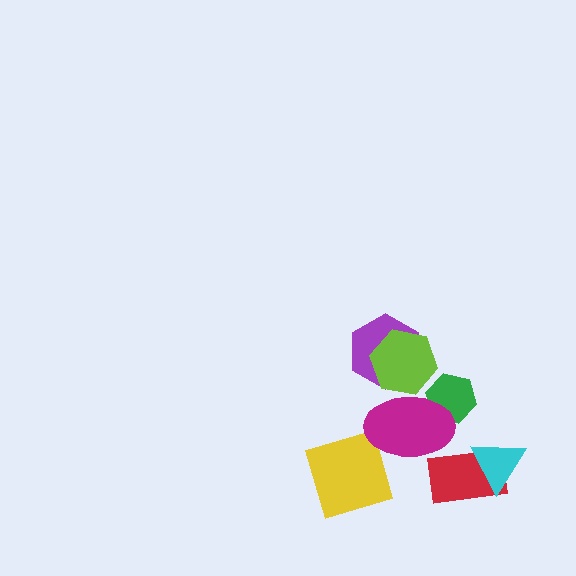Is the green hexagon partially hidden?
Yes, it is partially covered by another shape.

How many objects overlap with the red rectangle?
1 object overlaps with the red rectangle.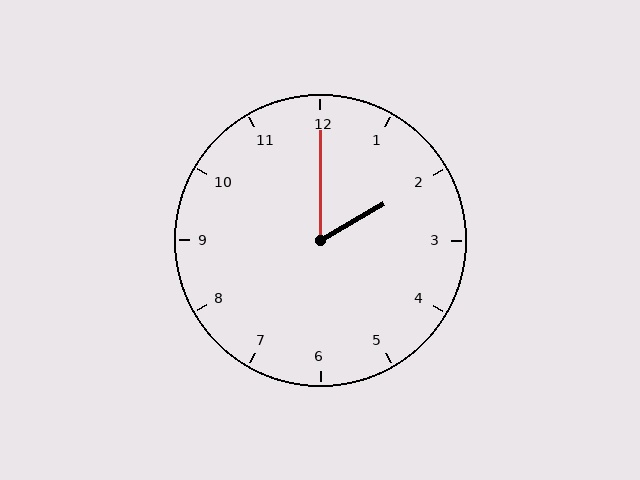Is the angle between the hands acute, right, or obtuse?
It is acute.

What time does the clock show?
2:00.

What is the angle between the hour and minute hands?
Approximately 60 degrees.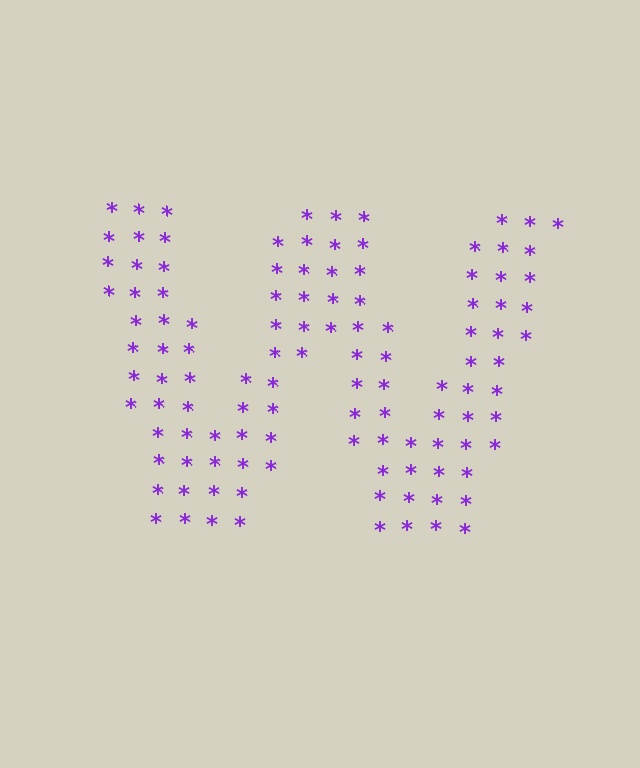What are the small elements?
The small elements are asterisks.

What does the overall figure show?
The overall figure shows the letter W.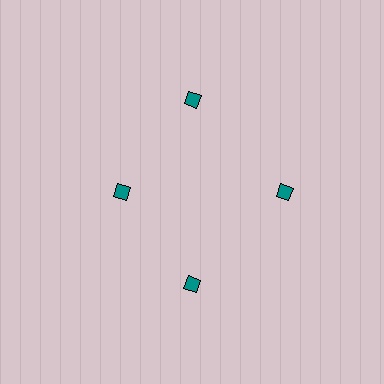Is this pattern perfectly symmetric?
No. The 4 teal diamonds are arranged in a ring, but one element near the 9 o'clock position is pulled inward toward the center, breaking the 4-fold rotational symmetry.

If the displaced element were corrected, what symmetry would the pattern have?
It would have 4-fold rotational symmetry — the pattern would map onto itself every 90 degrees.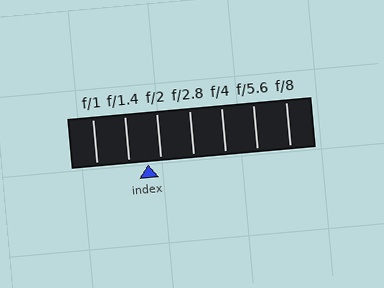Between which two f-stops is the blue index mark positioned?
The index mark is between f/1.4 and f/2.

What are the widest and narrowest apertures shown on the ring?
The widest aperture shown is f/1 and the narrowest is f/8.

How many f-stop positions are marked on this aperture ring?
There are 7 f-stop positions marked.